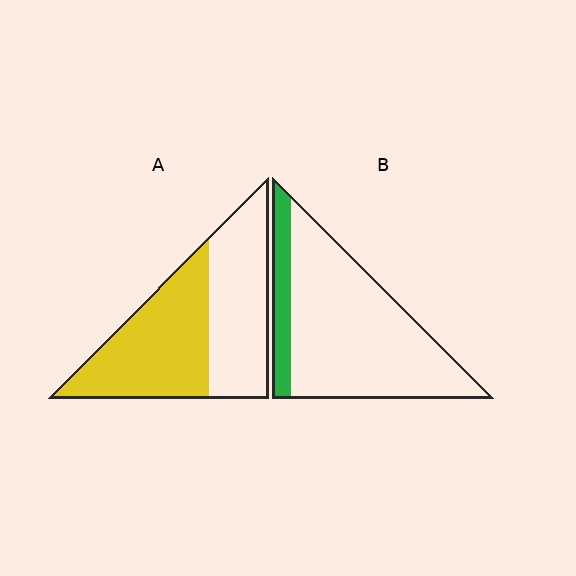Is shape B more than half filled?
No.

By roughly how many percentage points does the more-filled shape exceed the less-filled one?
By roughly 35 percentage points (A over B).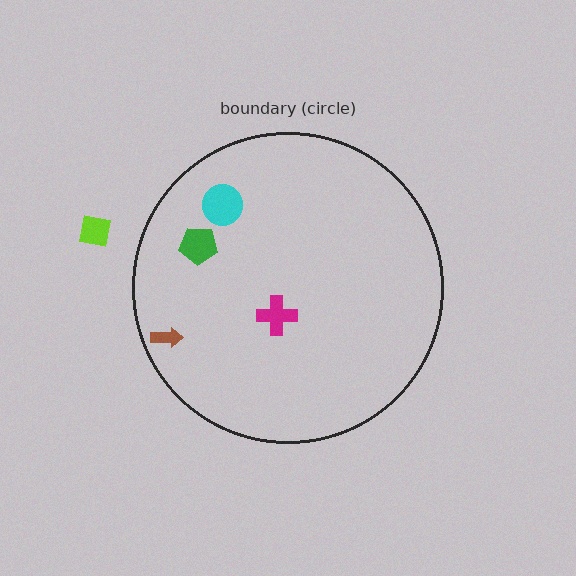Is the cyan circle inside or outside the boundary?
Inside.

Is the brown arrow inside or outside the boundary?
Inside.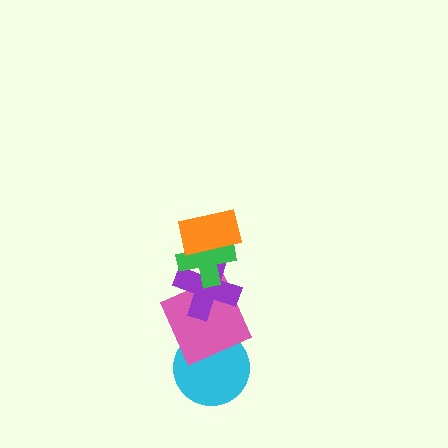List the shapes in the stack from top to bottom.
From top to bottom: the orange rectangle, the green cross, the purple cross, the pink square, the cyan circle.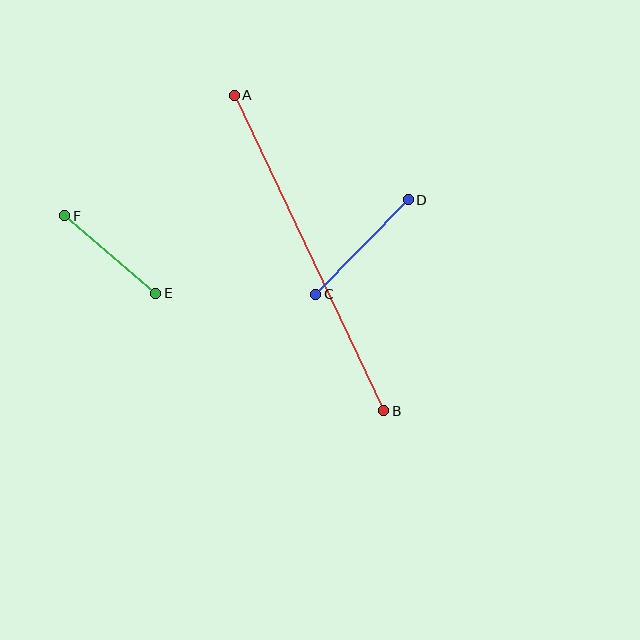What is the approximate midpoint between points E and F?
The midpoint is at approximately (110, 255) pixels.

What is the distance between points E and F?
The distance is approximately 119 pixels.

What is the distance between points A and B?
The distance is approximately 350 pixels.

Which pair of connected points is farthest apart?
Points A and B are farthest apart.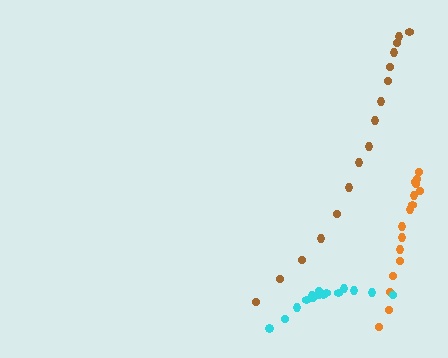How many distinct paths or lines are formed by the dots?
There are 3 distinct paths.